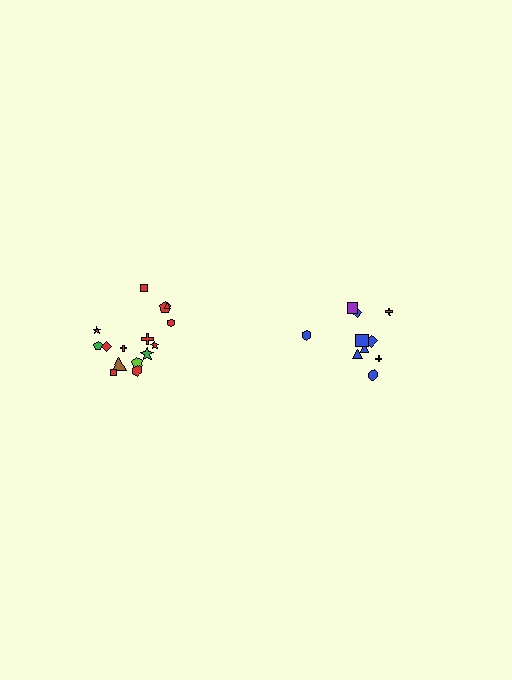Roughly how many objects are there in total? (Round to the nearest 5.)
Roughly 25 objects in total.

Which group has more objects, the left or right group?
The left group.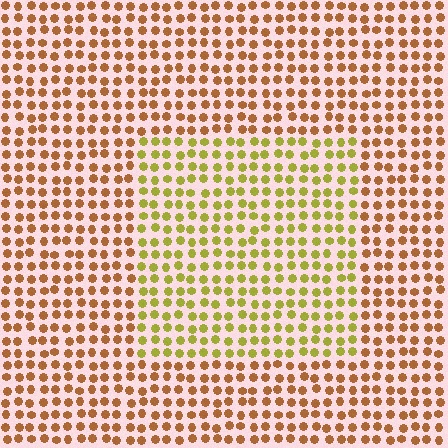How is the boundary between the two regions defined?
The boundary is defined purely by a slight shift in hue (about 41 degrees). Spacing, size, and orientation are identical on both sides.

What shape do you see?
I see a rectangle.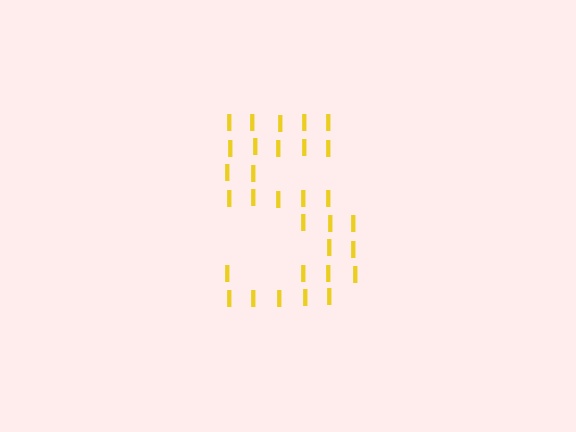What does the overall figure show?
The overall figure shows the digit 5.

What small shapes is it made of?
It is made of small letter I's.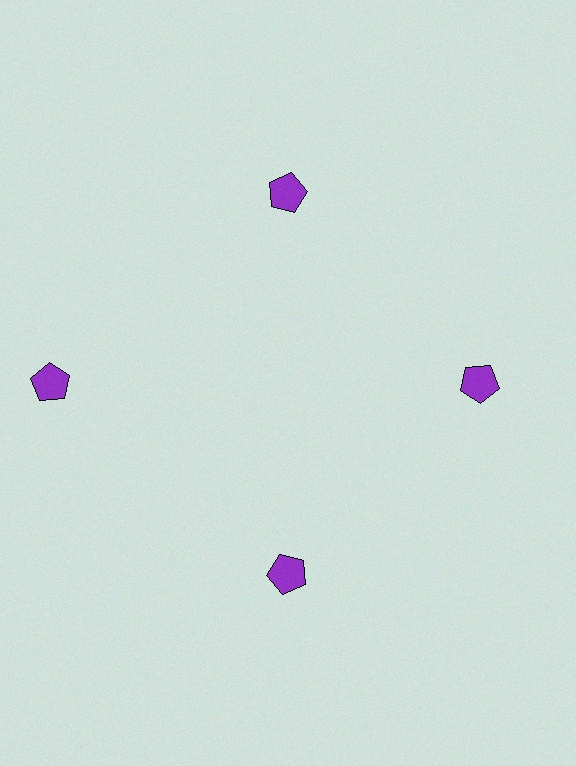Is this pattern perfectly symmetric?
No. The 4 purple pentagons are arranged in a ring, but one element near the 9 o'clock position is pushed outward from the center, breaking the 4-fold rotational symmetry.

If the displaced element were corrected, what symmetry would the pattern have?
It would have 4-fold rotational symmetry — the pattern would map onto itself every 90 degrees.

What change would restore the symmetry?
The symmetry would be restored by moving it inward, back onto the ring so that all 4 pentagons sit at equal angles and equal distance from the center.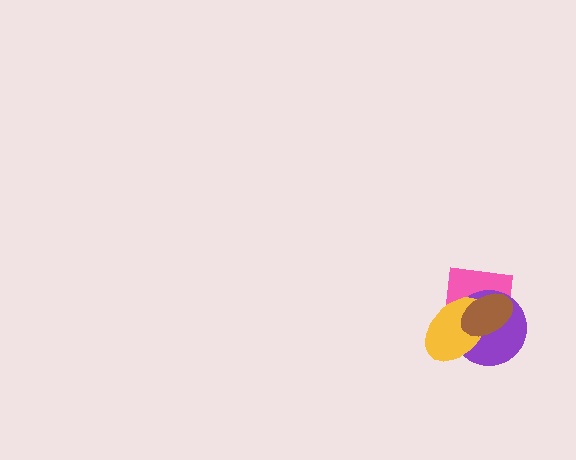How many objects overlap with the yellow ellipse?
3 objects overlap with the yellow ellipse.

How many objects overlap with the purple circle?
3 objects overlap with the purple circle.